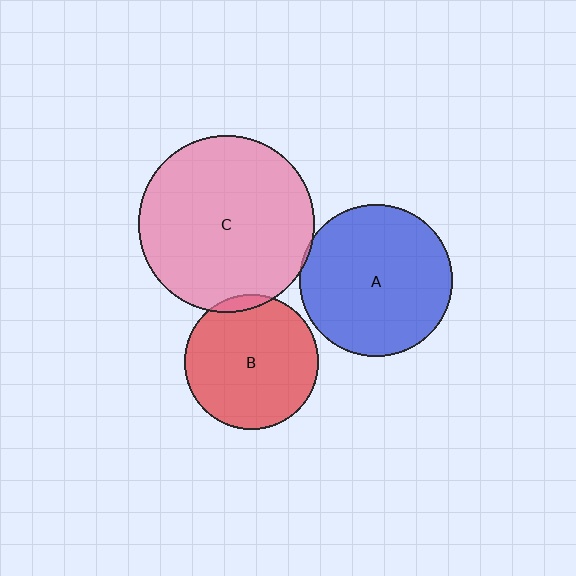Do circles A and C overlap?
Yes.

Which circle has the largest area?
Circle C (pink).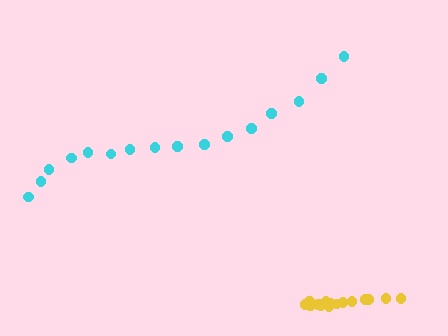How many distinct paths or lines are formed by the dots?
There are 2 distinct paths.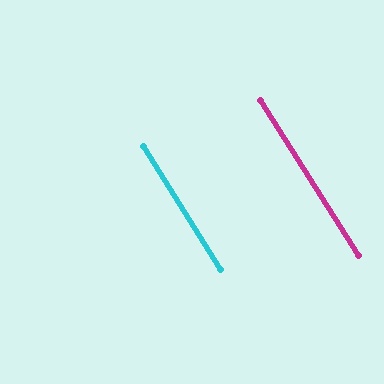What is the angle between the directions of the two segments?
Approximately 0 degrees.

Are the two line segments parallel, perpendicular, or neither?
Parallel — their directions differ by only 0.1°.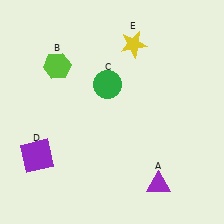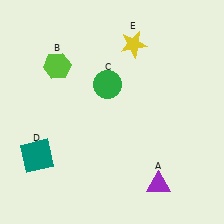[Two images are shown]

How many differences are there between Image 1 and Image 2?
There is 1 difference between the two images.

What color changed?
The square (D) changed from purple in Image 1 to teal in Image 2.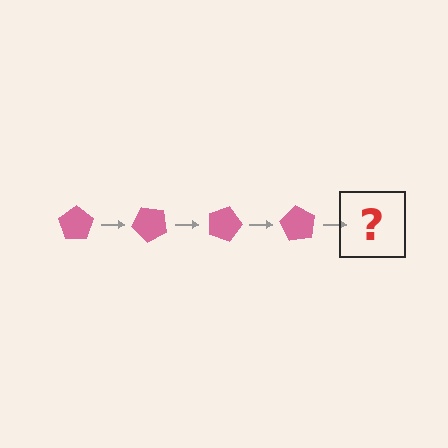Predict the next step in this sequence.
The next step is a pink pentagon rotated 180 degrees.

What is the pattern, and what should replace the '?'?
The pattern is that the pentagon rotates 45 degrees each step. The '?' should be a pink pentagon rotated 180 degrees.